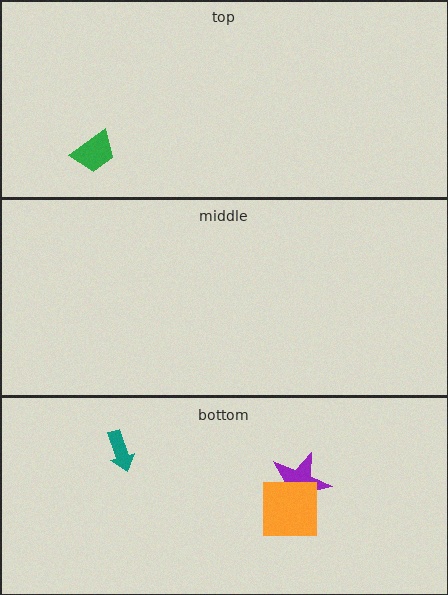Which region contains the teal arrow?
The bottom region.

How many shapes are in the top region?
1.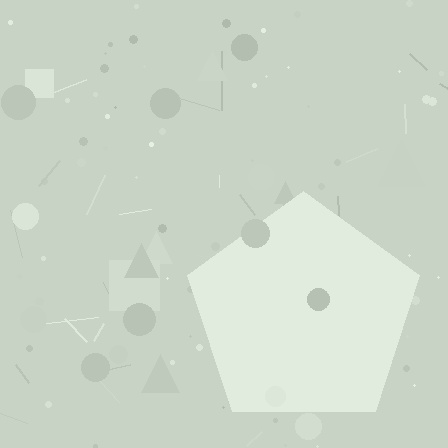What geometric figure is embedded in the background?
A pentagon is embedded in the background.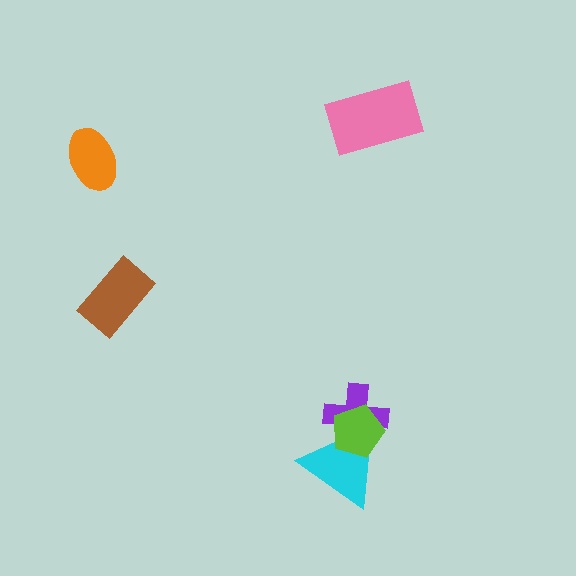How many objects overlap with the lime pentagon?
2 objects overlap with the lime pentagon.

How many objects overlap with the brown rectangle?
0 objects overlap with the brown rectangle.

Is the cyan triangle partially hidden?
Yes, it is partially covered by another shape.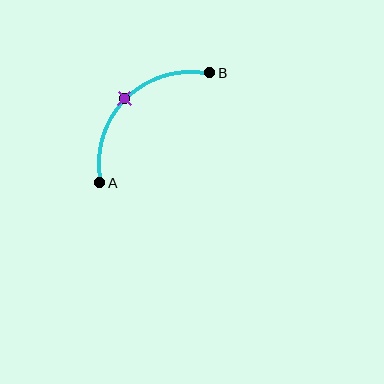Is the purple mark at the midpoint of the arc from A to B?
Yes. The purple mark lies on the arc at equal arc-length from both A and B — it is the arc midpoint.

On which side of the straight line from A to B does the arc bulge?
The arc bulges above and to the left of the straight line connecting A and B.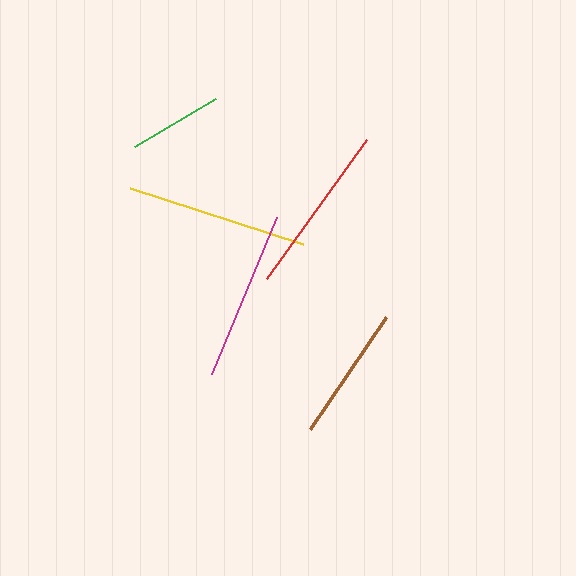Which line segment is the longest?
The yellow line is the longest at approximately 181 pixels.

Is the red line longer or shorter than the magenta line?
The red line is longer than the magenta line.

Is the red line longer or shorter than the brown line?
The red line is longer than the brown line.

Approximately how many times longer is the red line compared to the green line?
The red line is approximately 1.8 times the length of the green line.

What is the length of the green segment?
The green segment is approximately 94 pixels long.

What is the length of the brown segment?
The brown segment is approximately 135 pixels long.